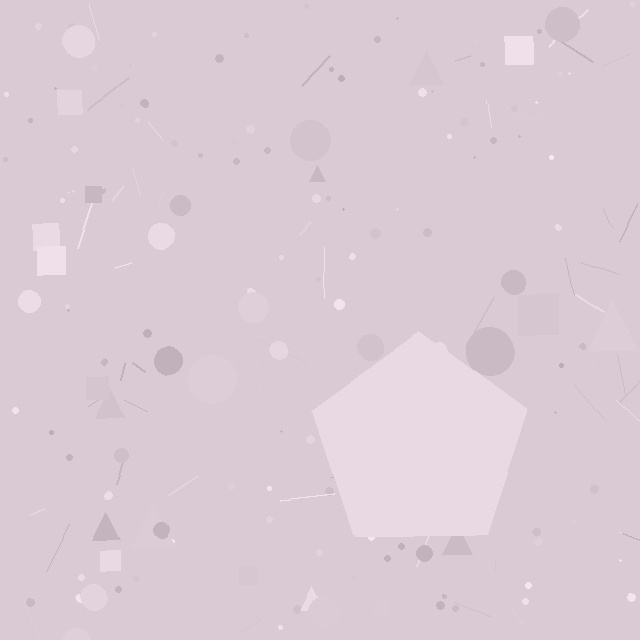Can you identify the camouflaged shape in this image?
The camouflaged shape is a pentagon.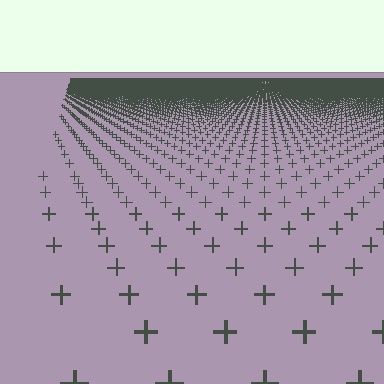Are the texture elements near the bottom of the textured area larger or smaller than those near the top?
Larger. Near the bottom, elements are closer to the viewer and appear at a bigger on-screen size.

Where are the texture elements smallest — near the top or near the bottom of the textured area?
Near the top.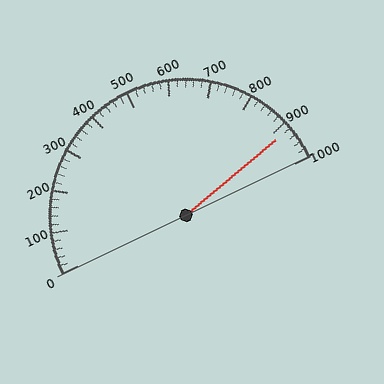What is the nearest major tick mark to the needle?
The nearest major tick mark is 900.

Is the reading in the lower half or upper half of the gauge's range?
The reading is in the upper half of the range (0 to 1000).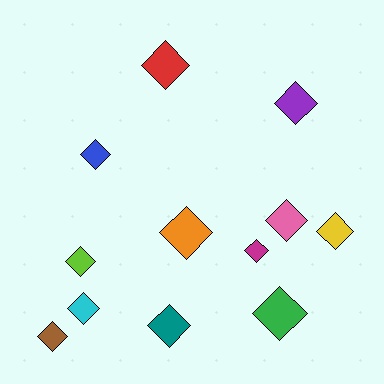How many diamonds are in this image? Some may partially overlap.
There are 12 diamonds.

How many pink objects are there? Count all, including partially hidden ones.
There is 1 pink object.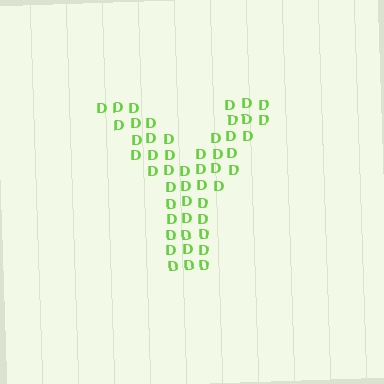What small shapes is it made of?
It is made of small letter D's.